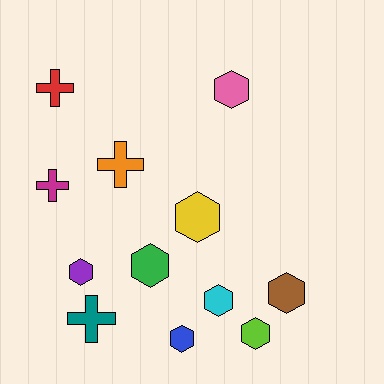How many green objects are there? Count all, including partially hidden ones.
There is 1 green object.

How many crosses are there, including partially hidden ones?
There are 4 crosses.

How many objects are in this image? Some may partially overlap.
There are 12 objects.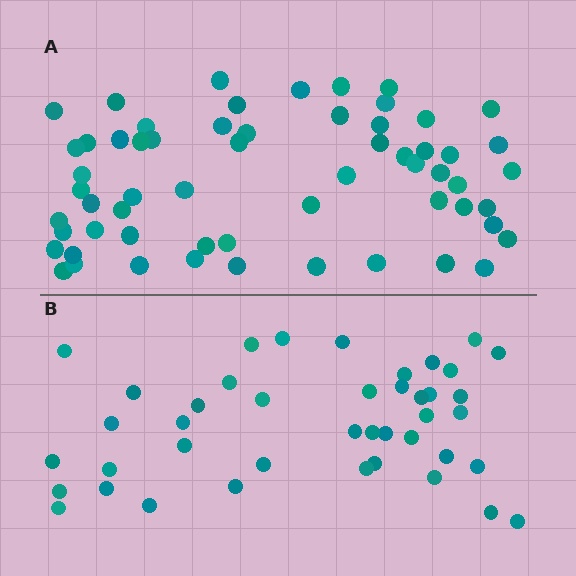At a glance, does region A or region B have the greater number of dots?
Region A (the top region) has more dots.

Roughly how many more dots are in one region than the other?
Region A has approximately 20 more dots than region B.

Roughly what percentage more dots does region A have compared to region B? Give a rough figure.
About 45% more.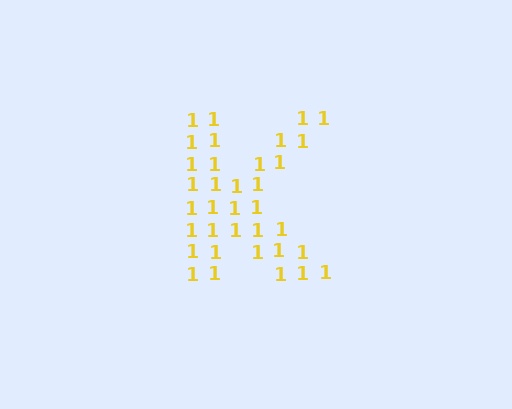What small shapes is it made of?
It is made of small digit 1's.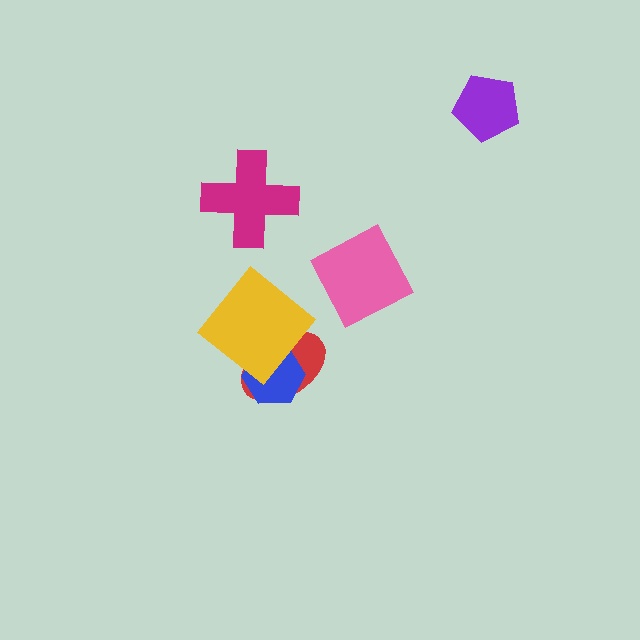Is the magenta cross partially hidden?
No, no other shape covers it.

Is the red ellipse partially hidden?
Yes, it is partially covered by another shape.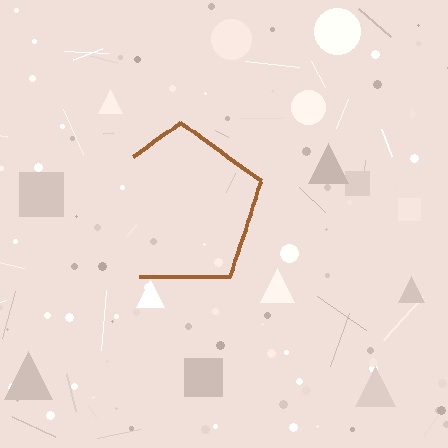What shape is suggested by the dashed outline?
The dashed outline suggests a pentagon.